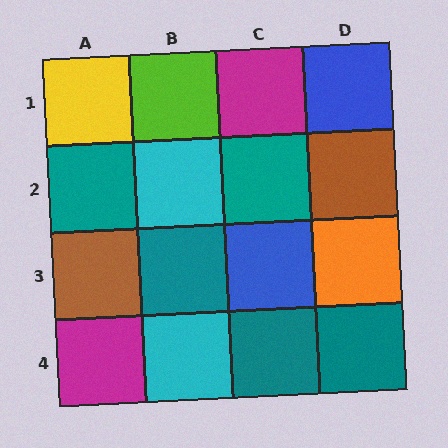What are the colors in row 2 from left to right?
Teal, cyan, teal, brown.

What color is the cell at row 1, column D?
Blue.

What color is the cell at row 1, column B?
Lime.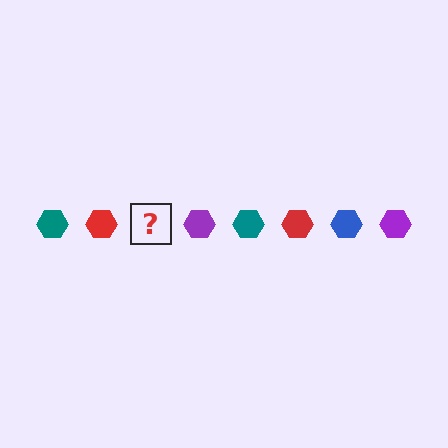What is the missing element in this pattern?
The missing element is a blue hexagon.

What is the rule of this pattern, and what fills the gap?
The rule is that the pattern cycles through teal, red, blue, purple hexagons. The gap should be filled with a blue hexagon.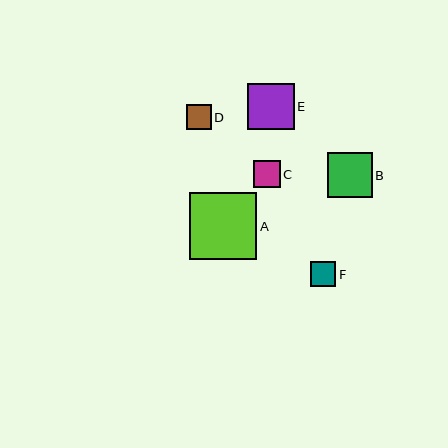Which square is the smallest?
Square D is the smallest with a size of approximately 25 pixels.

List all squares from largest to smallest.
From largest to smallest: A, E, B, C, F, D.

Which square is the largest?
Square A is the largest with a size of approximately 67 pixels.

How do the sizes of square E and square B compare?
Square E and square B are approximately the same size.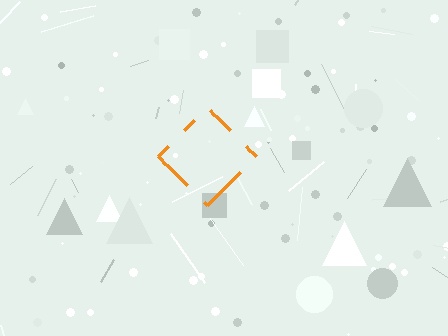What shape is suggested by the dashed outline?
The dashed outline suggests a diamond.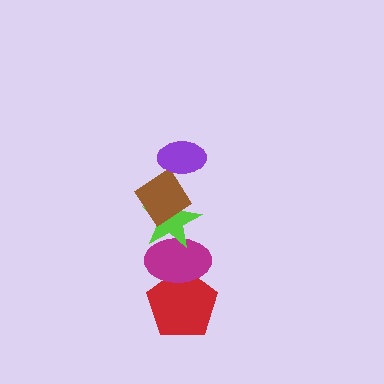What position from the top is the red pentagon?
The red pentagon is 5th from the top.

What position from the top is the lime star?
The lime star is 3rd from the top.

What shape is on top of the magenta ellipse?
The lime star is on top of the magenta ellipse.